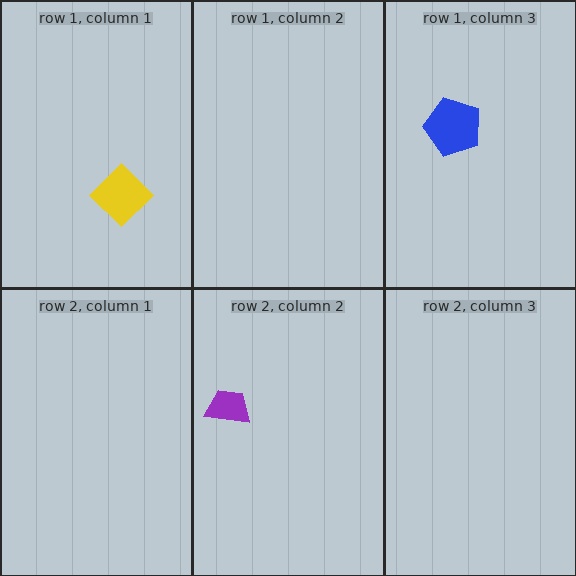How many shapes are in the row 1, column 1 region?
1.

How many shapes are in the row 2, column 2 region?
1.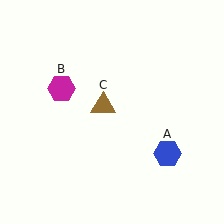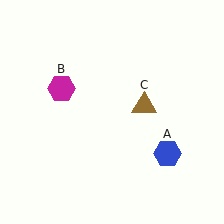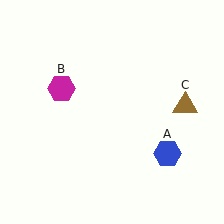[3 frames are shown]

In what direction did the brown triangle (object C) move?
The brown triangle (object C) moved right.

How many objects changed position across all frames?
1 object changed position: brown triangle (object C).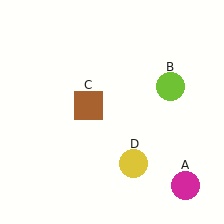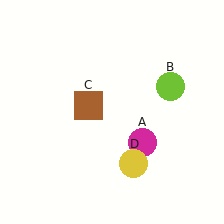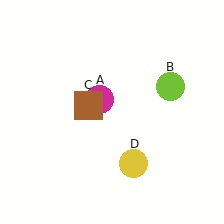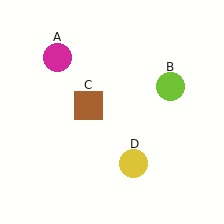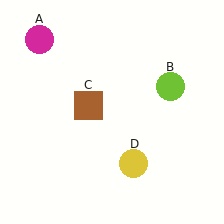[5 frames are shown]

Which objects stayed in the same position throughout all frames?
Lime circle (object B) and brown square (object C) and yellow circle (object D) remained stationary.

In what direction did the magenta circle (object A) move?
The magenta circle (object A) moved up and to the left.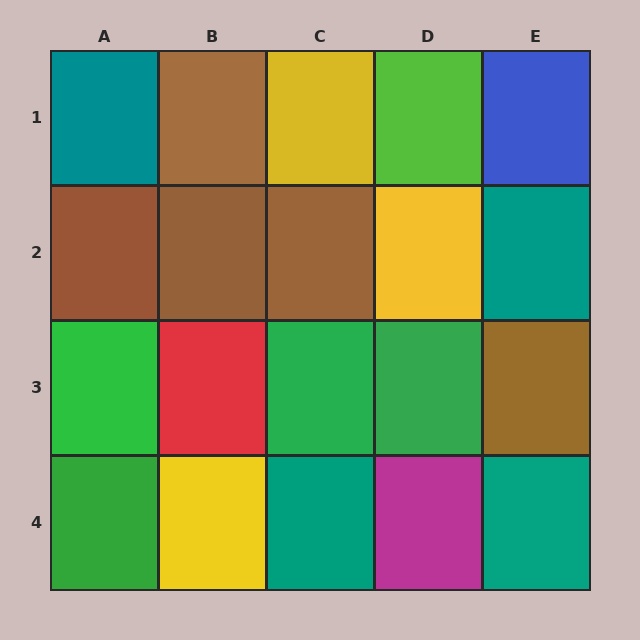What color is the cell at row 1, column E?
Blue.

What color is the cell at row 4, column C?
Teal.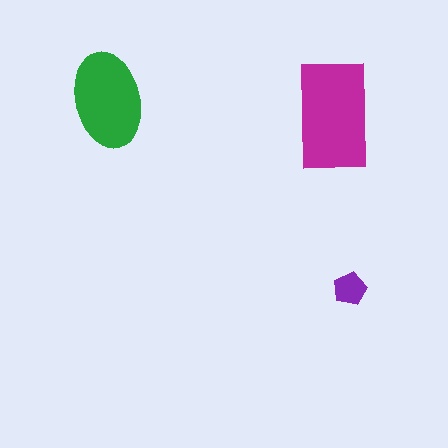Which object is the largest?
The magenta rectangle.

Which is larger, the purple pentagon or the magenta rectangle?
The magenta rectangle.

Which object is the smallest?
The purple pentagon.